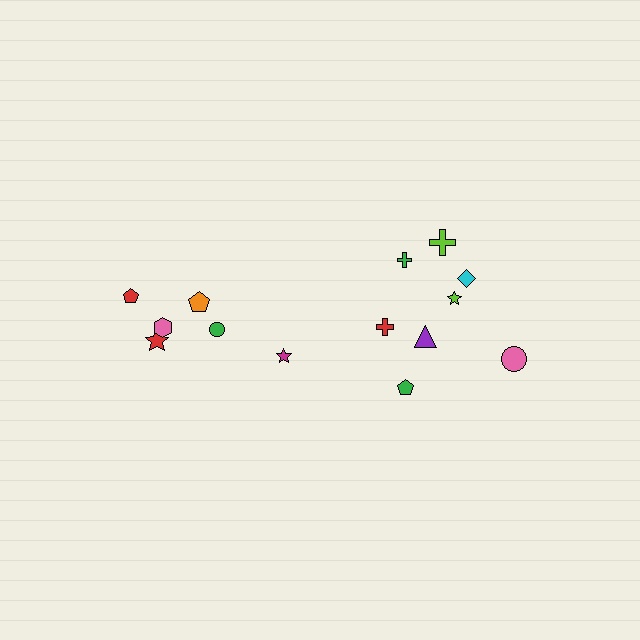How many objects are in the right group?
There are 8 objects.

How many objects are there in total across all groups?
There are 14 objects.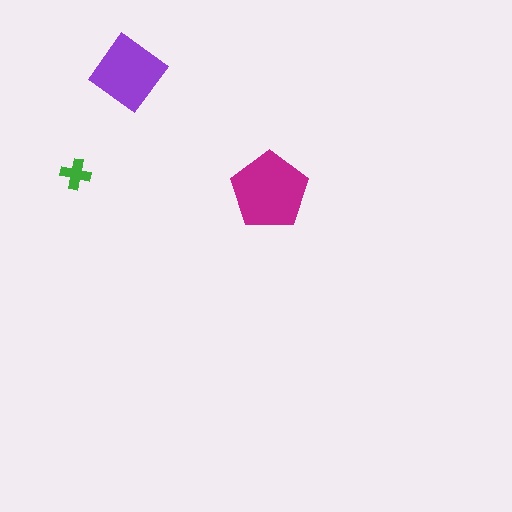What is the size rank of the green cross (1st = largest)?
3rd.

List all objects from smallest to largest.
The green cross, the purple diamond, the magenta pentagon.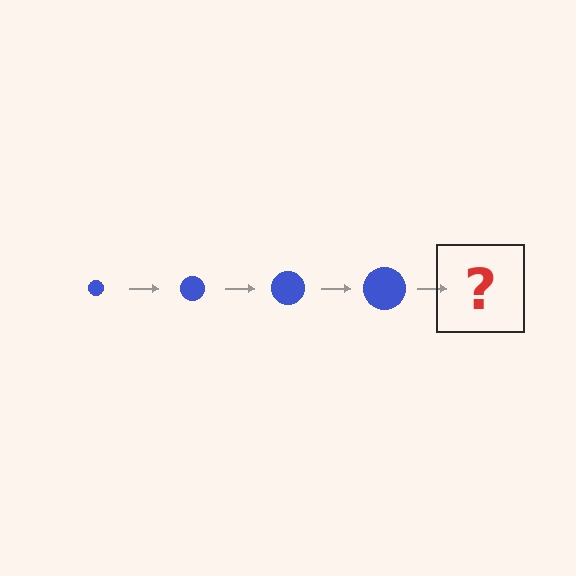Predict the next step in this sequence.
The next step is a blue circle, larger than the previous one.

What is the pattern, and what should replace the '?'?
The pattern is that the circle gets progressively larger each step. The '?' should be a blue circle, larger than the previous one.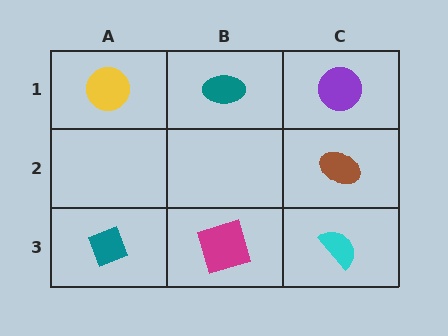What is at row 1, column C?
A purple circle.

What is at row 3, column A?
A teal diamond.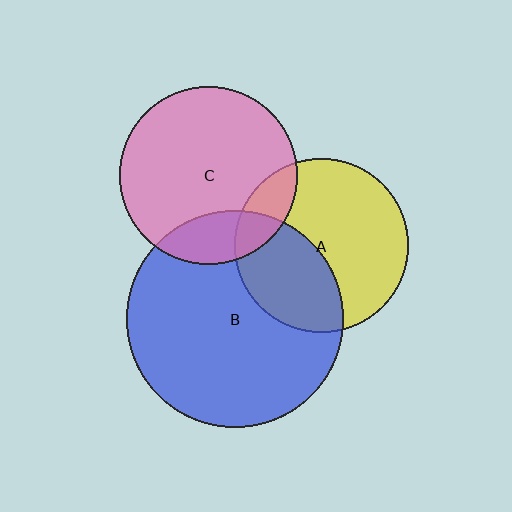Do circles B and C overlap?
Yes.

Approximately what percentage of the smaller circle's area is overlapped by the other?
Approximately 20%.